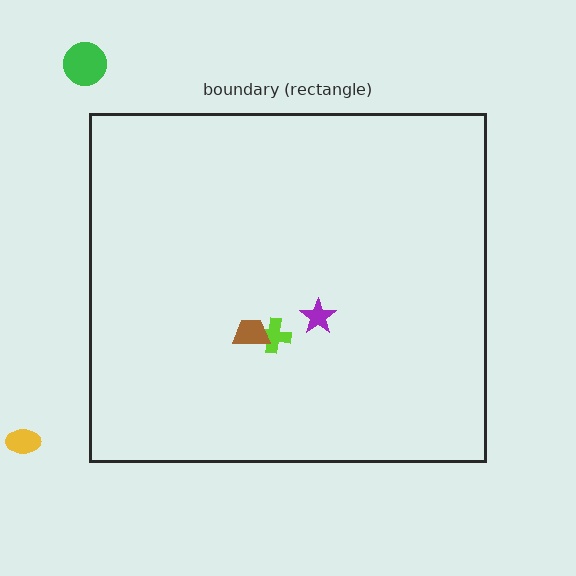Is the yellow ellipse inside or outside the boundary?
Outside.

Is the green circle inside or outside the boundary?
Outside.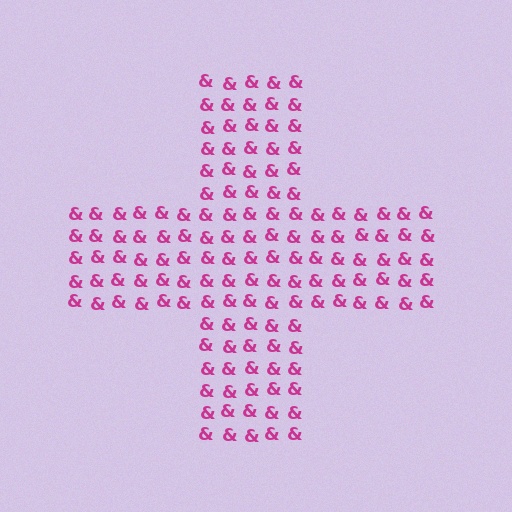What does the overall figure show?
The overall figure shows a cross.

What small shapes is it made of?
It is made of small ampersands.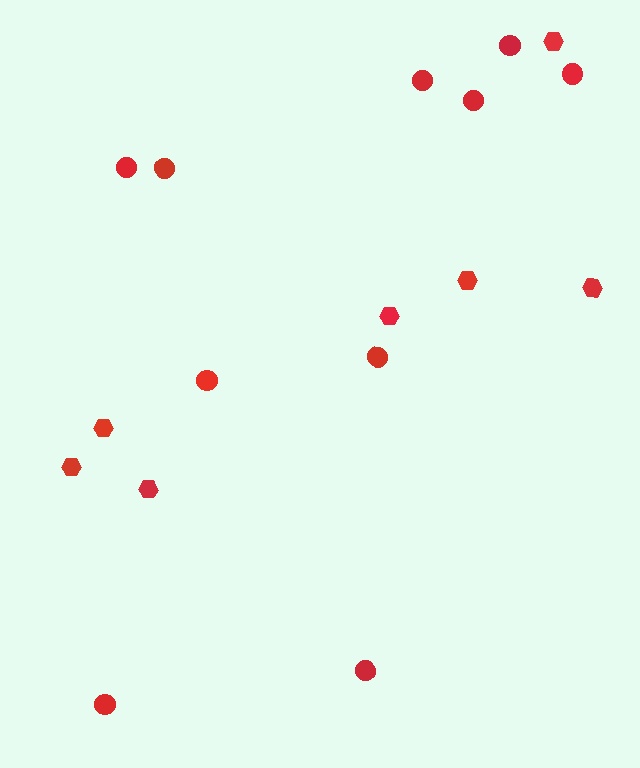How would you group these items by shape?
There are 2 groups: one group of hexagons (7) and one group of circles (10).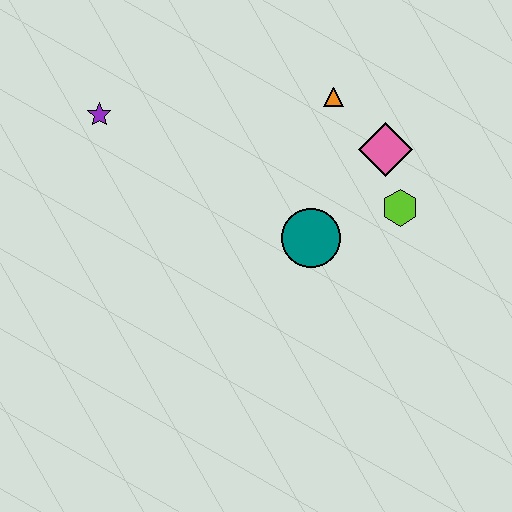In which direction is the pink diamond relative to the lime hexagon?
The pink diamond is above the lime hexagon.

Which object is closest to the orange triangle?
The pink diamond is closest to the orange triangle.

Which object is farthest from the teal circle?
The purple star is farthest from the teal circle.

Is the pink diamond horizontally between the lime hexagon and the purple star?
Yes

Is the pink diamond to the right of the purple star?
Yes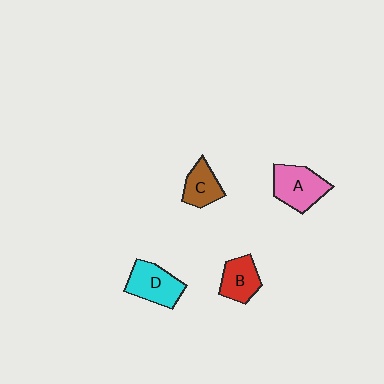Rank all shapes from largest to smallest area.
From largest to smallest: A (pink), D (cyan), B (red), C (brown).